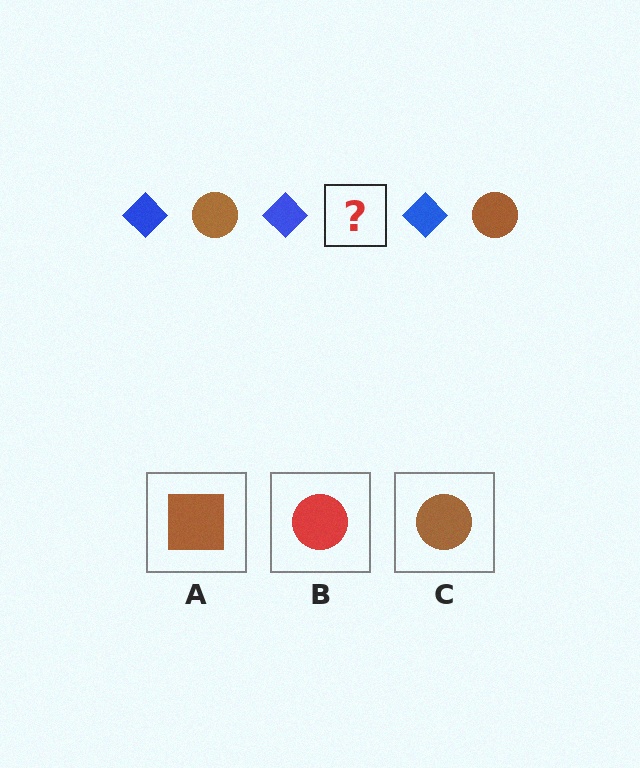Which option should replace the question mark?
Option C.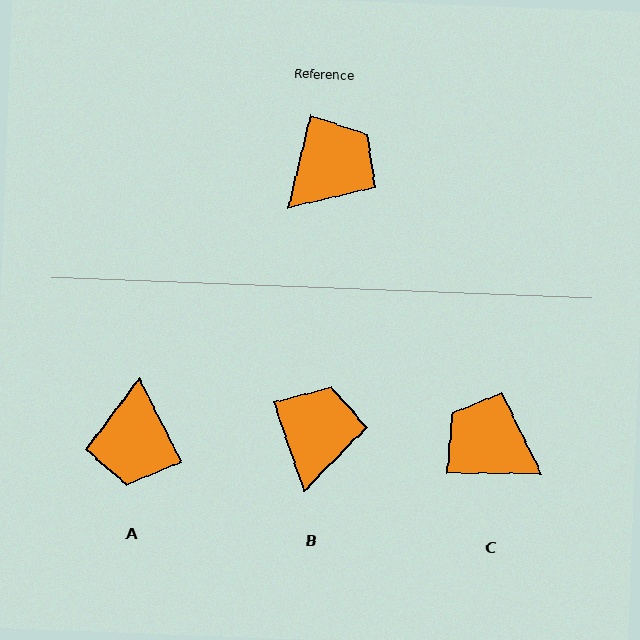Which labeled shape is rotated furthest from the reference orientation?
A, about 140 degrees away.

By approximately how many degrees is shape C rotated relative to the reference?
Approximately 103 degrees counter-clockwise.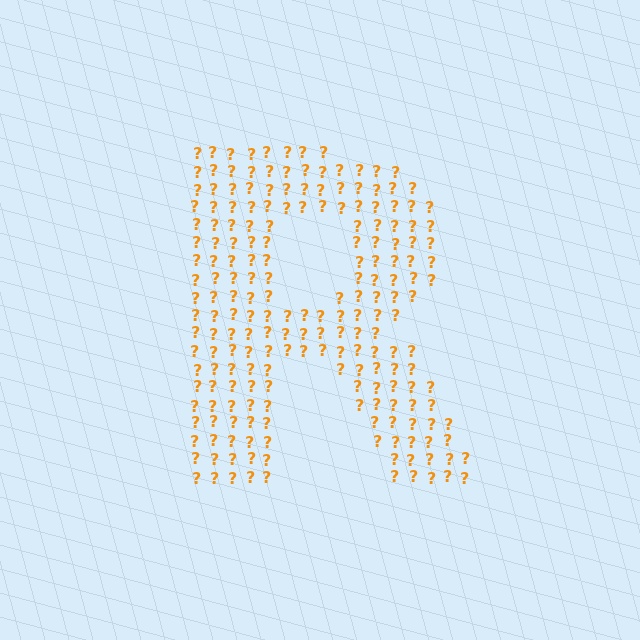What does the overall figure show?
The overall figure shows the letter R.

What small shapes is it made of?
It is made of small question marks.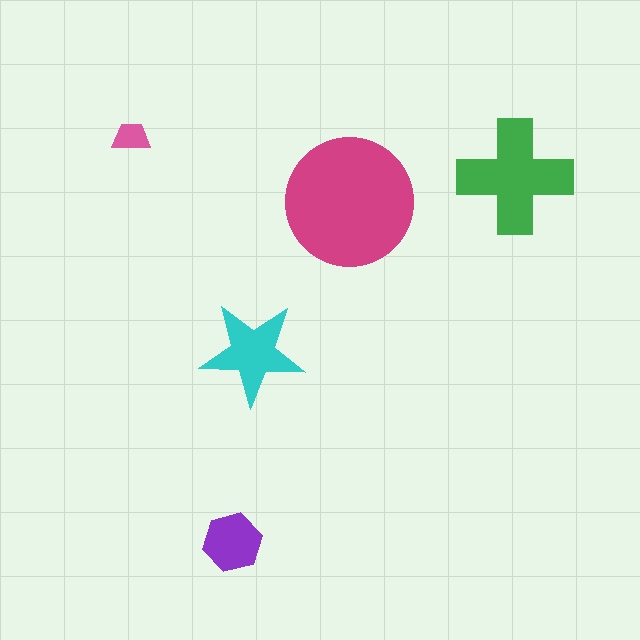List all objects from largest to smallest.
The magenta circle, the green cross, the cyan star, the purple hexagon, the pink trapezoid.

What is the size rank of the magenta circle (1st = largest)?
1st.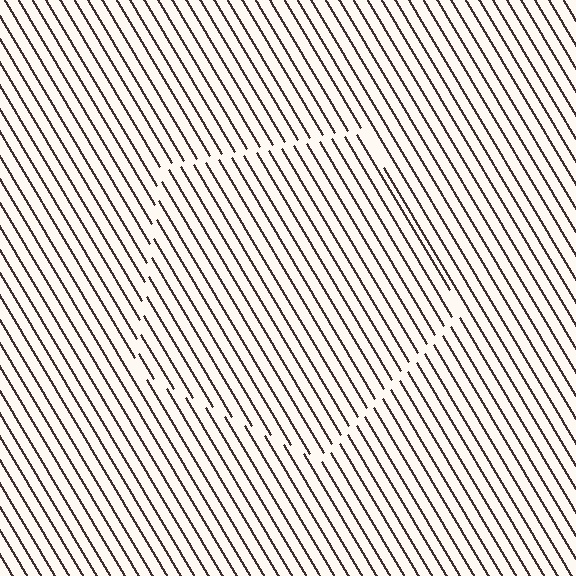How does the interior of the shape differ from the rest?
The interior of the shape contains the same grating, shifted by half a period — the contour is defined by the phase discontinuity where line-ends from the inner and outer gratings abut.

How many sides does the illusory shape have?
5 sides — the line-ends trace a pentagon.